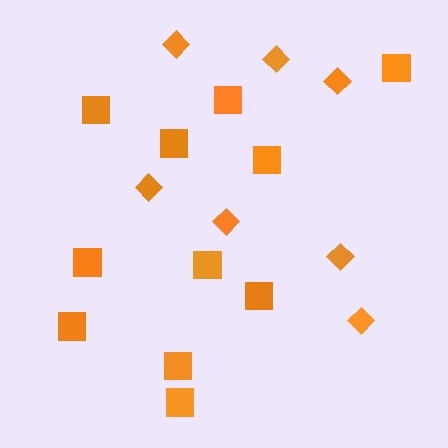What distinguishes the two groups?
There are 2 groups: one group of diamonds (7) and one group of squares (11).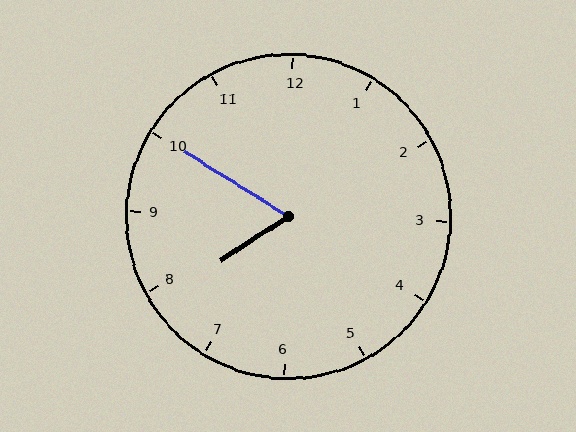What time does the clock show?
7:50.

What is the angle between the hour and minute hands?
Approximately 65 degrees.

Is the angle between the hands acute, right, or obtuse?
It is acute.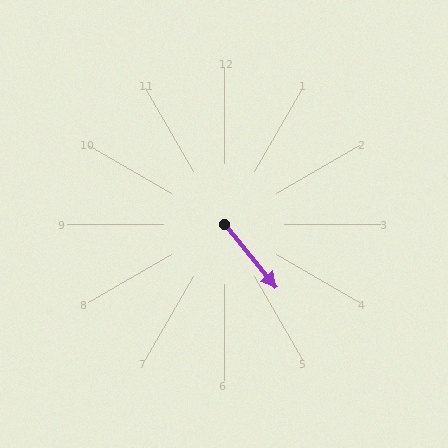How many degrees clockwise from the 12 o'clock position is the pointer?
Approximately 141 degrees.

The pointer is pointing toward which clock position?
Roughly 5 o'clock.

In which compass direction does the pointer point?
Southeast.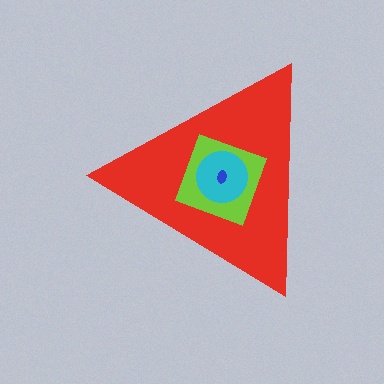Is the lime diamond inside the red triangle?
Yes.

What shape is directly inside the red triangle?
The lime diamond.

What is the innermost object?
The blue ellipse.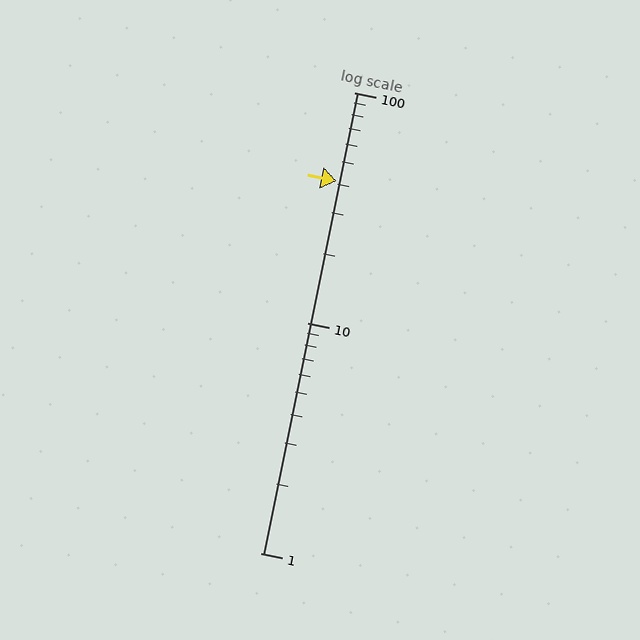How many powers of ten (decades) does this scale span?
The scale spans 2 decades, from 1 to 100.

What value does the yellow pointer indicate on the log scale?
The pointer indicates approximately 41.